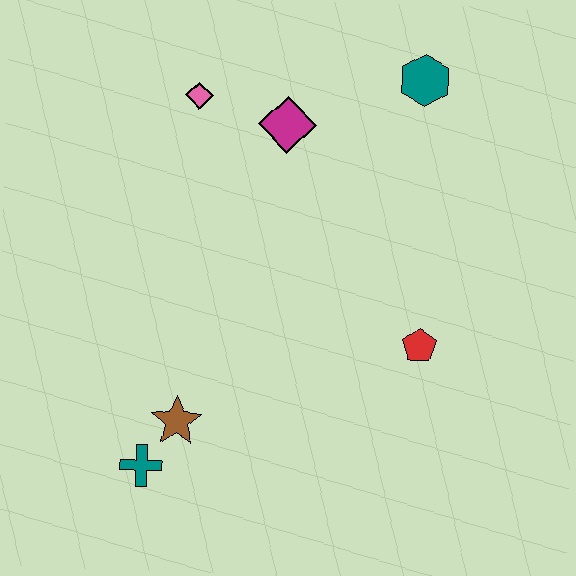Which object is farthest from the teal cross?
The teal hexagon is farthest from the teal cross.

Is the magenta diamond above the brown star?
Yes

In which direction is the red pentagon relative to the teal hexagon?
The red pentagon is below the teal hexagon.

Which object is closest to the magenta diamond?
The pink diamond is closest to the magenta diamond.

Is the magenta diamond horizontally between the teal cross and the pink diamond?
No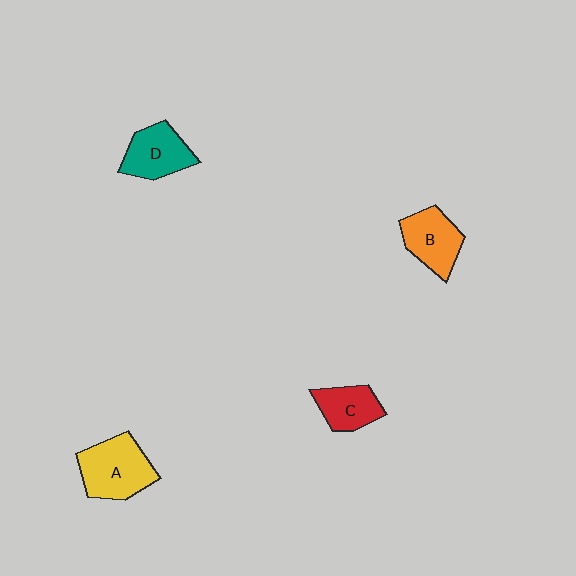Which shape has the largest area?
Shape A (yellow).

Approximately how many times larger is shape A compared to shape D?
Approximately 1.3 times.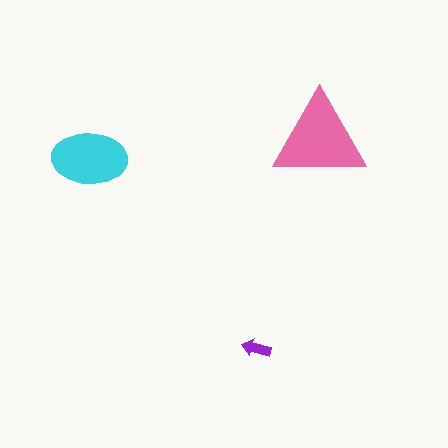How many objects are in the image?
There are 3 objects in the image.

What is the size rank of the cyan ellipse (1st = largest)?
2nd.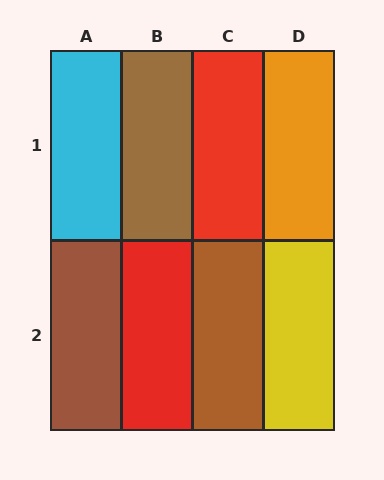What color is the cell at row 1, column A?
Cyan.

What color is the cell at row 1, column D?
Orange.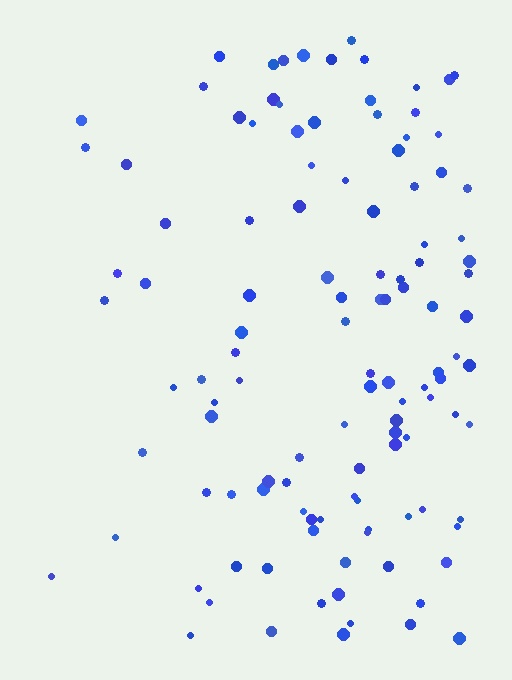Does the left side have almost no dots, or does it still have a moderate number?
Still a moderate number, just noticeably fewer than the right.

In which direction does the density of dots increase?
From left to right, with the right side densest.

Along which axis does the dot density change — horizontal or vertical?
Horizontal.